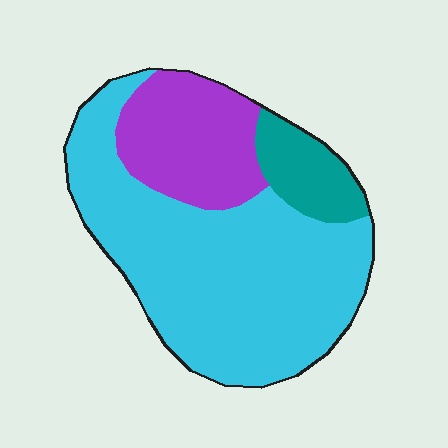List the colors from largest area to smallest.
From largest to smallest: cyan, purple, teal.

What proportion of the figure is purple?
Purple covers 23% of the figure.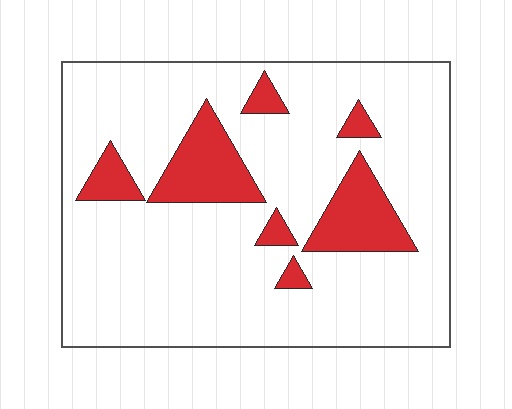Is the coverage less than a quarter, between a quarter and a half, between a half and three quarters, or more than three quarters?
Less than a quarter.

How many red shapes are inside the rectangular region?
7.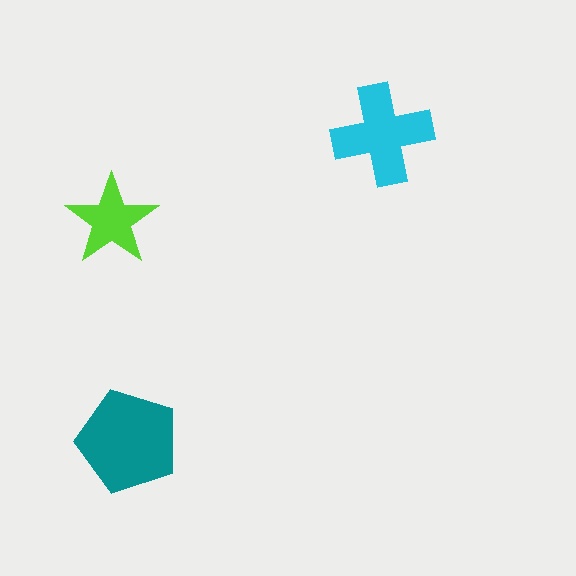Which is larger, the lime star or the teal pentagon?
The teal pentagon.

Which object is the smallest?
The lime star.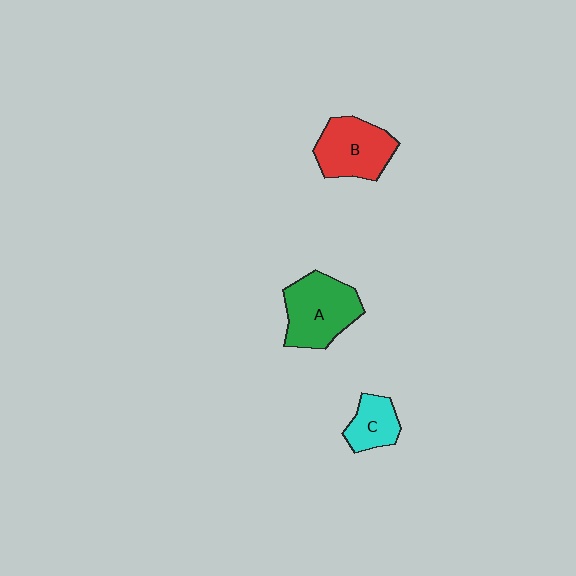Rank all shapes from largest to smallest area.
From largest to smallest: A (green), B (red), C (cyan).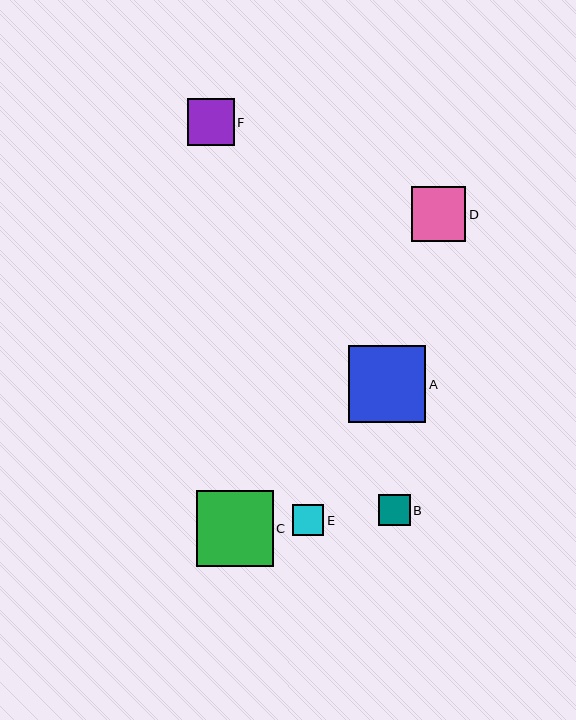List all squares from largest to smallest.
From largest to smallest: A, C, D, F, B, E.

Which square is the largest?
Square A is the largest with a size of approximately 78 pixels.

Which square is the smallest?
Square E is the smallest with a size of approximately 31 pixels.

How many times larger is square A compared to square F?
Square A is approximately 1.6 times the size of square F.